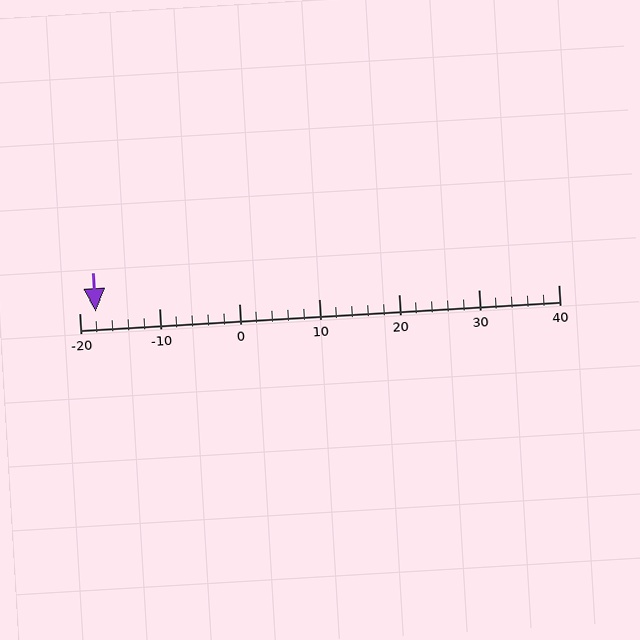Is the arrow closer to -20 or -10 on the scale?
The arrow is closer to -20.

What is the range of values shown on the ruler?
The ruler shows values from -20 to 40.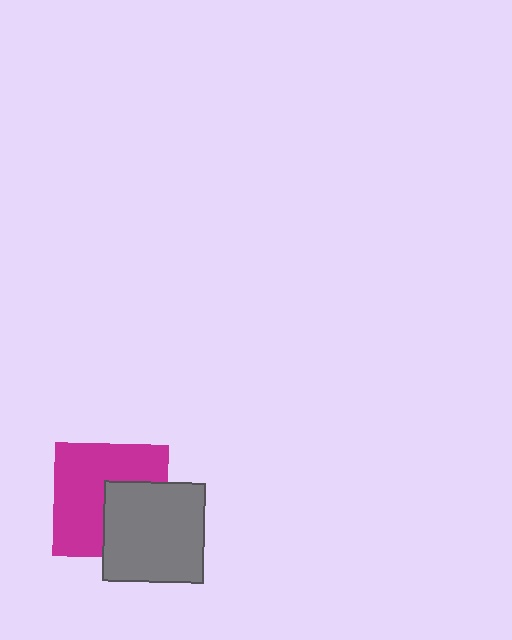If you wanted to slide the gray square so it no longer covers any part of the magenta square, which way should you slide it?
Slide it toward the lower-right — that is the most direct way to separate the two shapes.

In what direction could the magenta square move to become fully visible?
The magenta square could move toward the upper-left. That would shift it out from behind the gray square entirely.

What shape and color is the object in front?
The object in front is a gray square.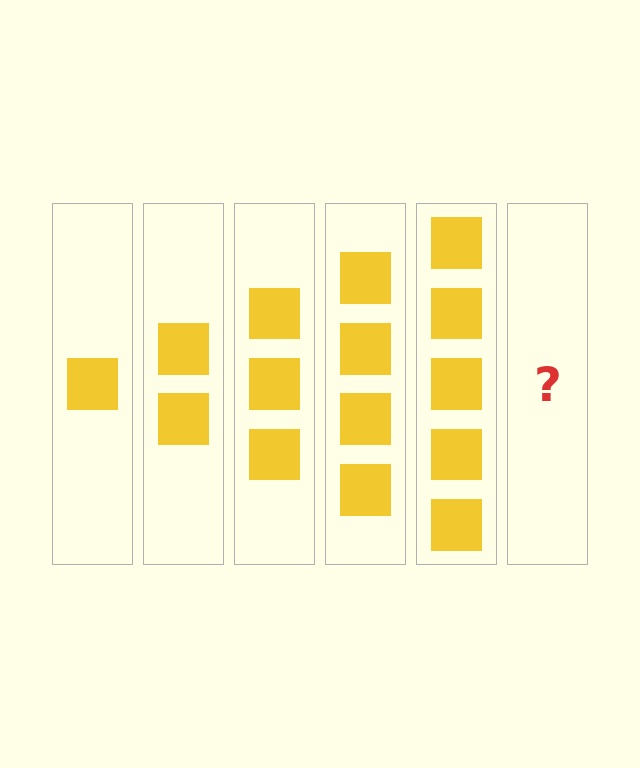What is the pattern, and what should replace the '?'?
The pattern is that each step adds one more square. The '?' should be 6 squares.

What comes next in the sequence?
The next element should be 6 squares.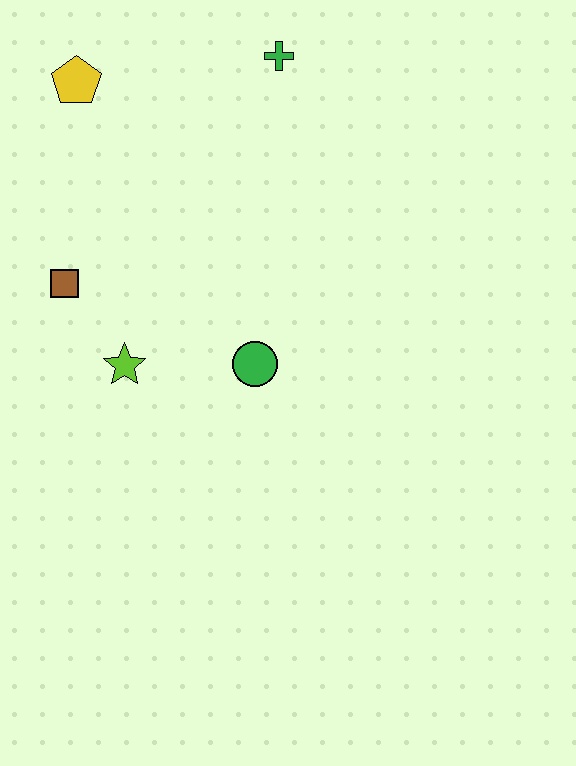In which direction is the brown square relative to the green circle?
The brown square is to the left of the green circle.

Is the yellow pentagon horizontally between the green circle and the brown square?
Yes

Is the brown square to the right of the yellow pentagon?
No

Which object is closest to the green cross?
The yellow pentagon is closest to the green cross.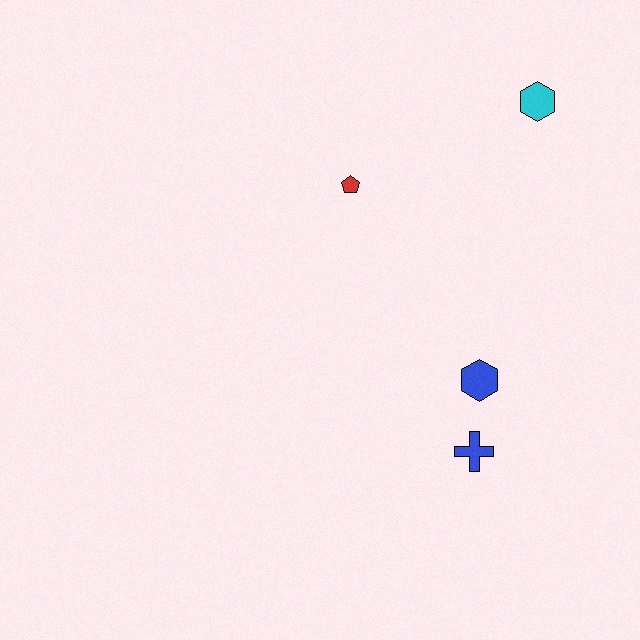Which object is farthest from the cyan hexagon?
The blue cross is farthest from the cyan hexagon.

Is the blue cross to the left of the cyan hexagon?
Yes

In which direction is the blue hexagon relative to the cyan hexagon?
The blue hexagon is below the cyan hexagon.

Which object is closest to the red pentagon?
The cyan hexagon is closest to the red pentagon.